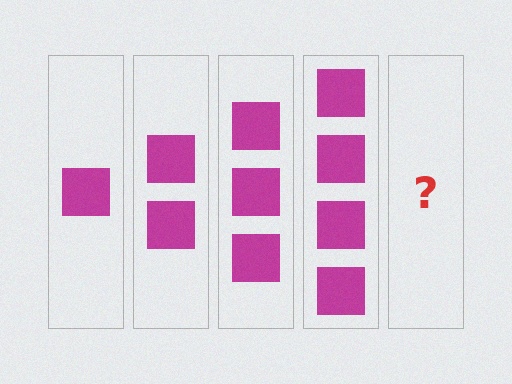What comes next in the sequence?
The next element should be 5 squares.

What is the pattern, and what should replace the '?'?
The pattern is that each step adds one more square. The '?' should be 5 squares.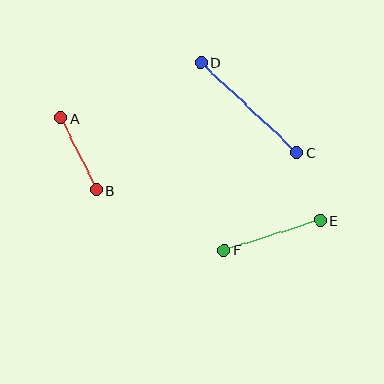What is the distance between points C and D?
The distance is approximately 132 pixels.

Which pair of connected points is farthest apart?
Points C and D are farthest apart.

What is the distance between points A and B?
The distance is approximately 80 pixels.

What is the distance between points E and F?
The distance is approximately 101 pixels.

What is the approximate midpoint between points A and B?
The midpoint is at approximately (78, 154) pixels.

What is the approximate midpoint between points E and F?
The midpoint is at approximately (272, 235) pixels.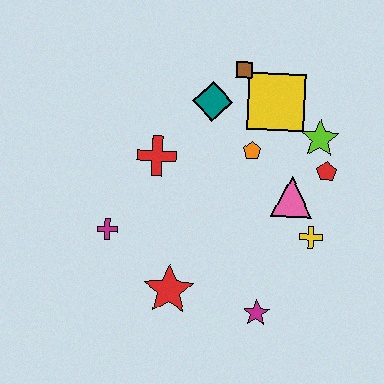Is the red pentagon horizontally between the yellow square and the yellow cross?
No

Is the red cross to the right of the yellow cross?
No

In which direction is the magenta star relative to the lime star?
The magenta star is below the lime star.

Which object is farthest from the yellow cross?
The magenta cross is farthest from the yellow cross.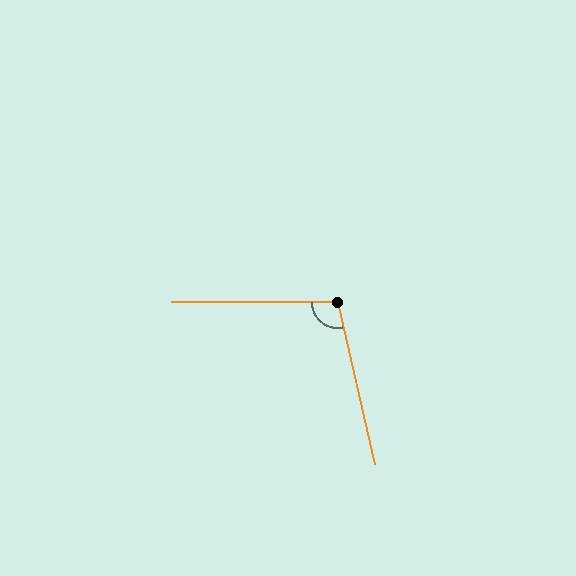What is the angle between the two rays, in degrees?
Approximately 103 degrees.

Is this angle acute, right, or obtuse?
It is obtuse.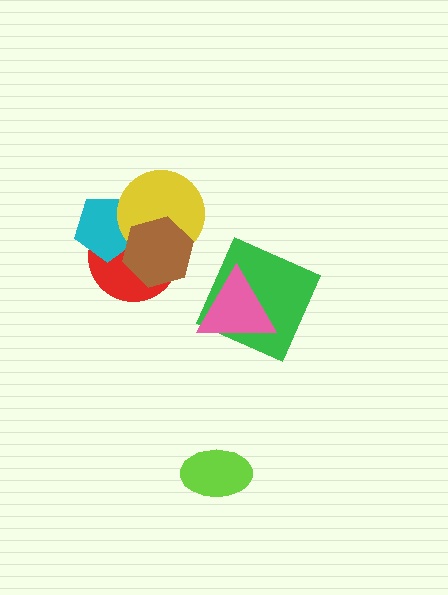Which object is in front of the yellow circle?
The brown hexagon is in front of the yellow circle.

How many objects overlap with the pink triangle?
1 object overlaps with the pink triangle.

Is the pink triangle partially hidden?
No, no other shape covers it.